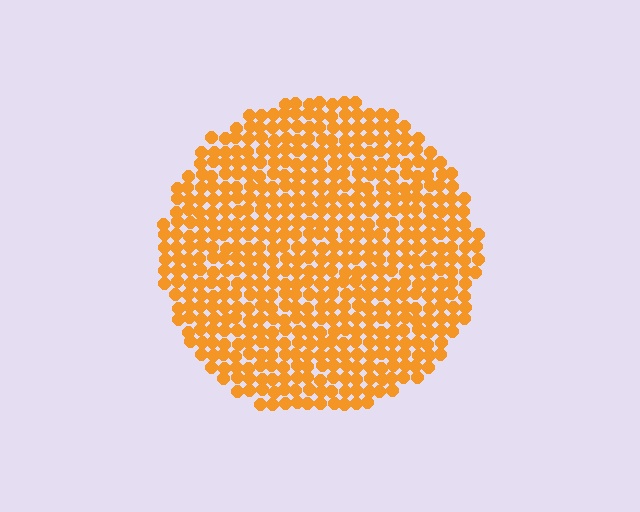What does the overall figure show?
The overall figure shows a circle.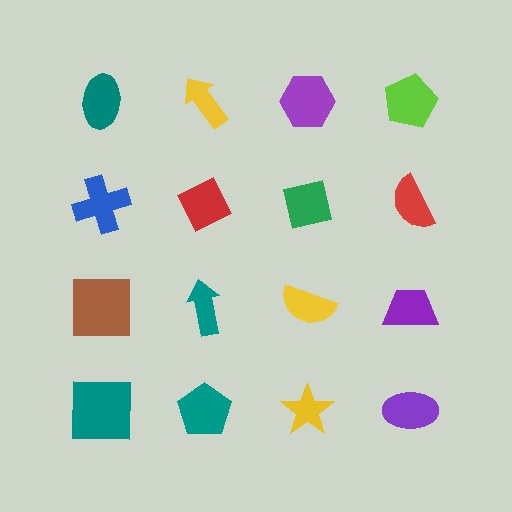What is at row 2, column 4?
A red semicircle.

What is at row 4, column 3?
A yellow star.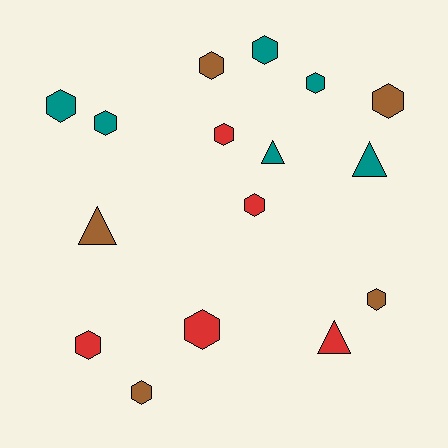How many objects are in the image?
There are 16 objects.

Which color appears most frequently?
Teal, with 6 objects.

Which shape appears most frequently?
Hexagon, with 12 objects.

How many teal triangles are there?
There are 2 teal triangles.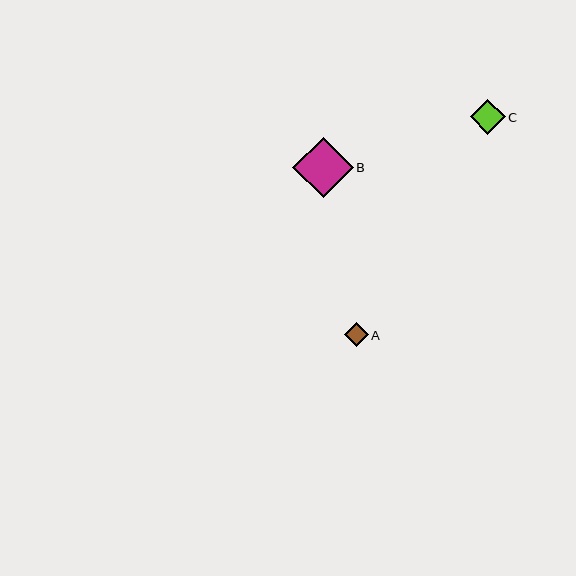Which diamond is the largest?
Diamond B is the largest with a size of approximately 60 pixels.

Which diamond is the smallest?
Diamond A is the smallest with a size of approximately 24 pixels.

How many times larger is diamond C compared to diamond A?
Diamond C is approximately 1.4 times the size of diamond A.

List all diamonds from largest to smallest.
From largest to smallest: B, C, A.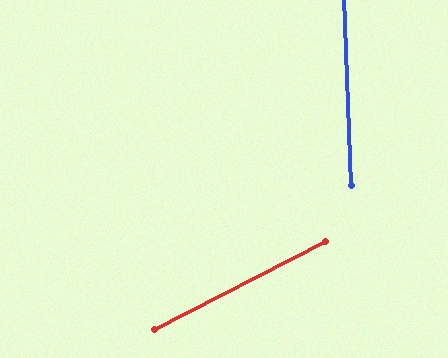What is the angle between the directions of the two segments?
Approximately 65 degrees.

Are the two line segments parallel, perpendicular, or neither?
Neither parallel nor perpendicular — they differ by about 65°.